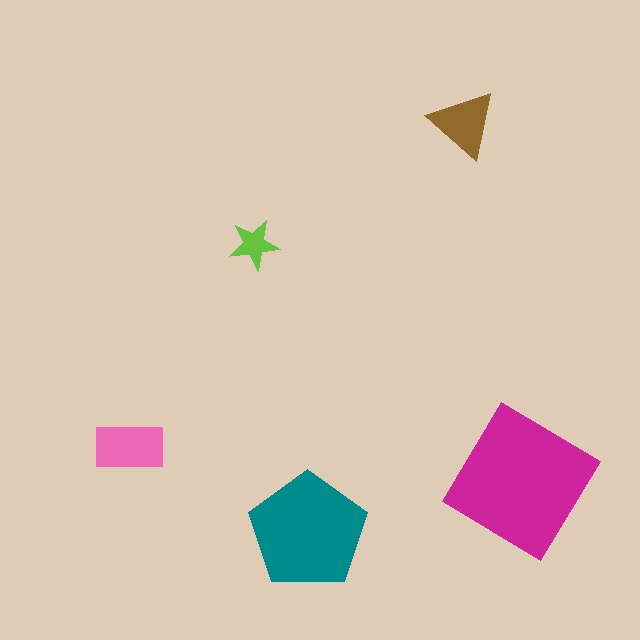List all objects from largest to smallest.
The magenta diamond, the teal pentagon, the pink rectangle, the brown triangle, the lime star.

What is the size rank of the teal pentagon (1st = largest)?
2nd.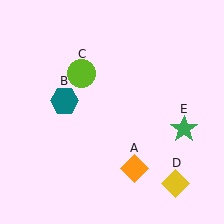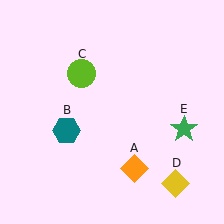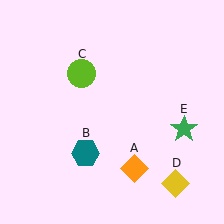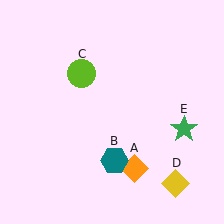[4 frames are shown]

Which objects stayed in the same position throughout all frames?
Orange diamond (object A) and lime circle (object C) and yellow diamond (object D) and green star (object E) remained stationary.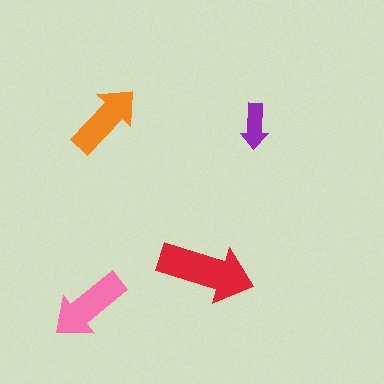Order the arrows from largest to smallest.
the red one, the pink one, the orange one, the purple one.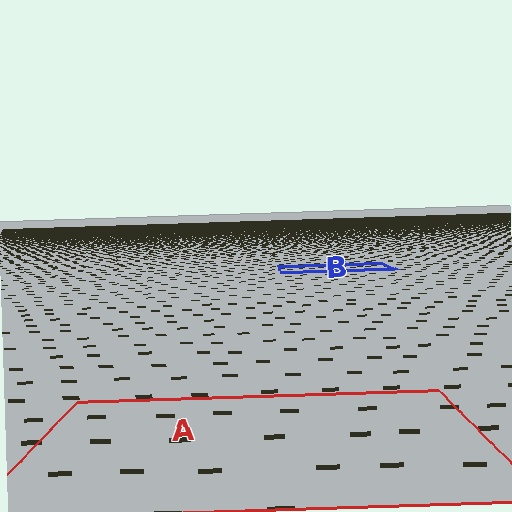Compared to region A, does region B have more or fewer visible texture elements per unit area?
Region B has more texture elements per unit area — they are packed more densely because it is farther away.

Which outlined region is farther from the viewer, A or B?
Region B is farther from the viewer — the texture elements inside it appear smaller and more densely packed.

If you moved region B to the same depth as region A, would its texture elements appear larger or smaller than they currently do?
They would appear larger. At a closer depth, the same texture elements are projected at a bigger on-screen size.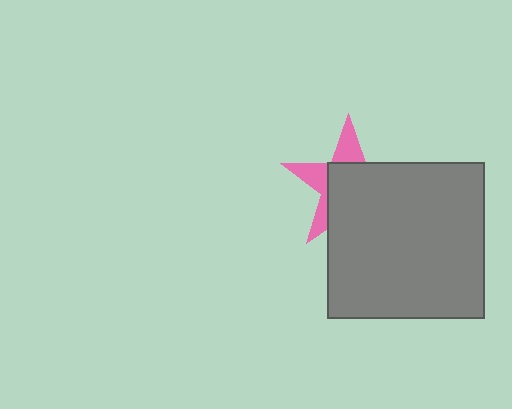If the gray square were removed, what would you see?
You would see the complete pink star.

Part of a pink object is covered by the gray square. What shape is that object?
It is a star.